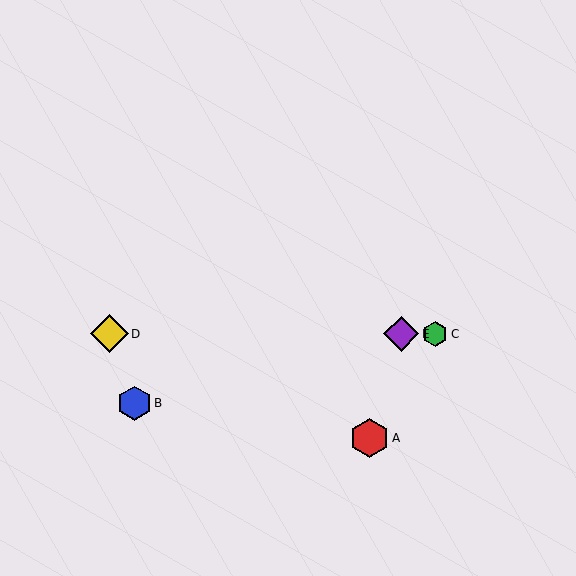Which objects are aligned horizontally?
Objects C, D, E are aligned horizontally.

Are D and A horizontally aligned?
No, D is at y≈334 and A is at y≈438.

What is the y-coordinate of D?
Object D is at y≈334.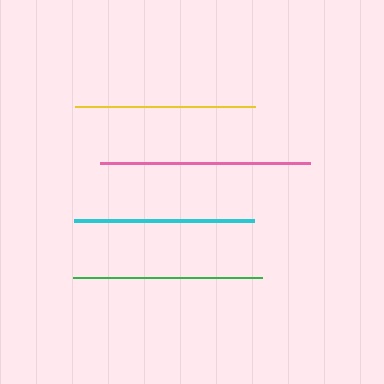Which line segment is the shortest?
The yellow line is the shortest at approximately 180 pixels.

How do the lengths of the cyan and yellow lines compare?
The cyan and yellow lines are approximately the same length.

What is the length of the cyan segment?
The cyan segment is approximately 180 pixels long.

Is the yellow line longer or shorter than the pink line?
The pink line is longer than the yellow line.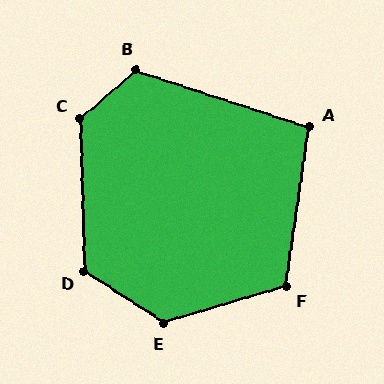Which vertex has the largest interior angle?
E, at approximately 131 degrees.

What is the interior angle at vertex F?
Approximately 114 degrees (obtuse).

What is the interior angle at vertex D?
Approximately 125 degrees (obtuse).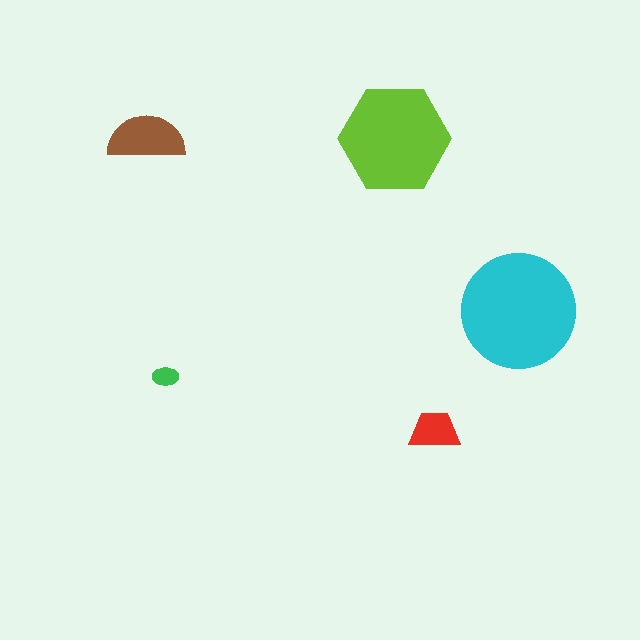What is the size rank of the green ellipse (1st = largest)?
5th.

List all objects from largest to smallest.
The cyan circle, the lime hexagon, the brown semicircle, the red trapezoid, the green ellipse.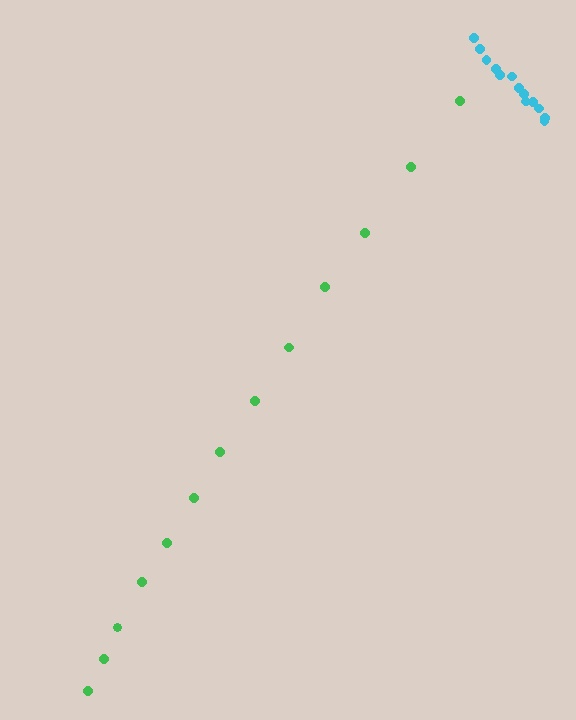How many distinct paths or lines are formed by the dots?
There are 2 distinct paths.